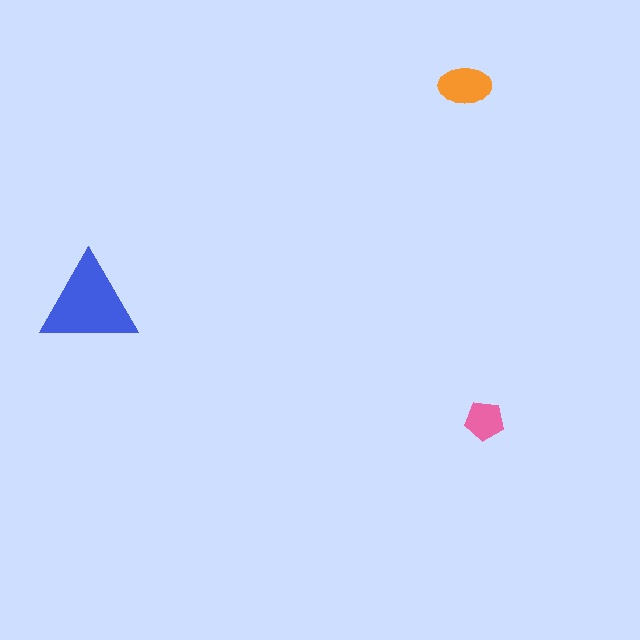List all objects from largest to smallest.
The blue triangle, the orange ellipse, the pink pentagon.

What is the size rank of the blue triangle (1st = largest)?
1st.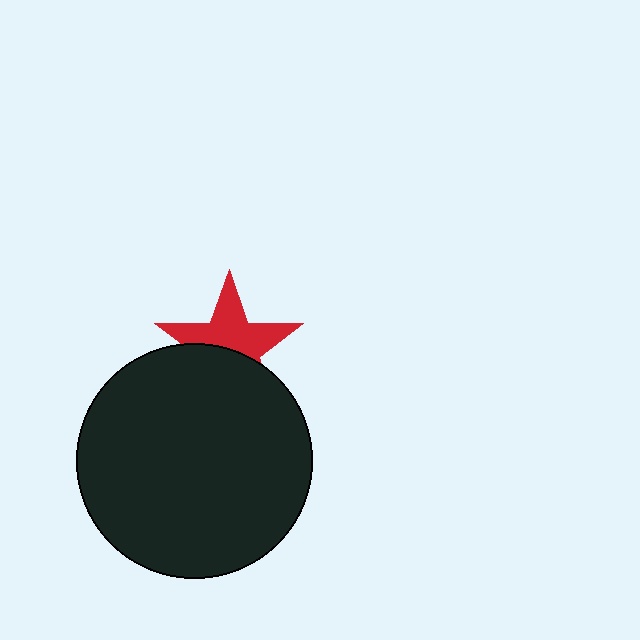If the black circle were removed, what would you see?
You would see the complete red star.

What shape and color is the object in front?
The object in front is a black circle.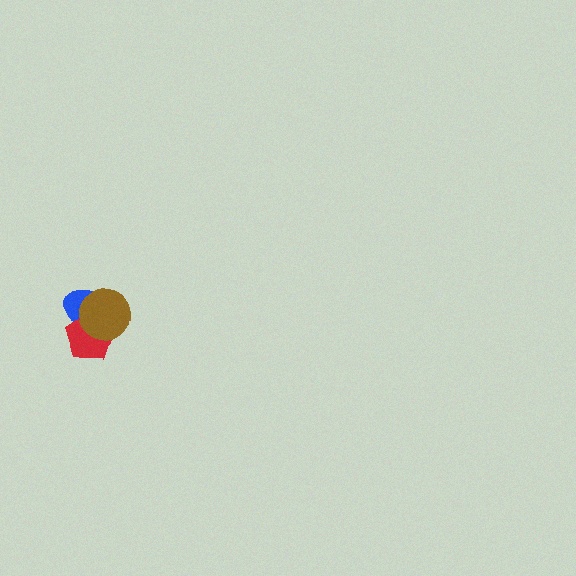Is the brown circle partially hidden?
No, no other shape covers it.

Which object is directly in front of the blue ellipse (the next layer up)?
The red pentagon is directly in front of the blue ellipse.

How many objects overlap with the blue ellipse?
2 objects overlap with the blue ellipse.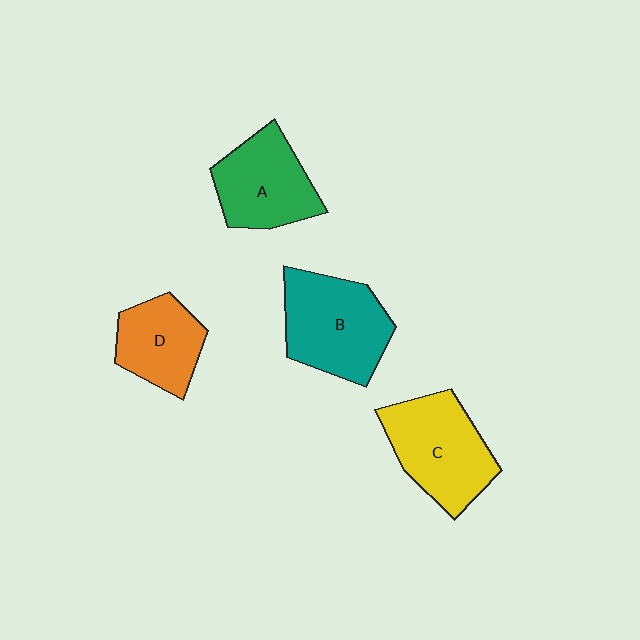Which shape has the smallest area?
Shape D (orange).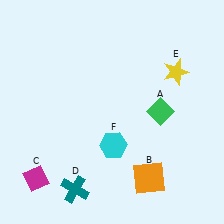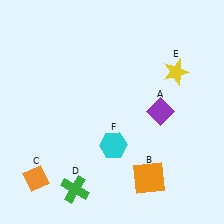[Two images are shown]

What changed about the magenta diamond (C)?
In Image 1, C is magenta. In Image 2, it changed to orange.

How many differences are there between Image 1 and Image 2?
There are 3 differences between the two images.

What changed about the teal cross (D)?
In Image 1, D is teal. In Image 2, it changed to green.